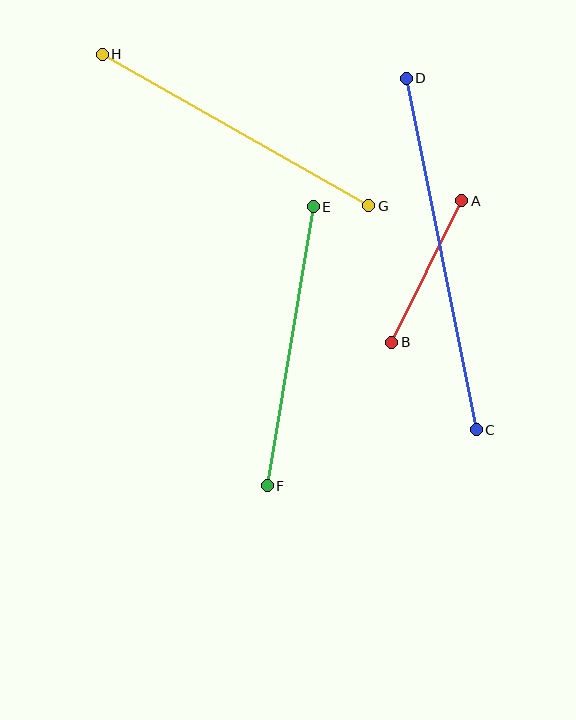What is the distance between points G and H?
The distance is approximately 307 pixels.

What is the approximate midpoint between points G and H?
The midpoint is at approximately (236, 130) pixels.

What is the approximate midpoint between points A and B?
The midpoint is at approximately (427, 272) pixels.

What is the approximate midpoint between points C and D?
The midpoint is at approximately (441, 254) pixels.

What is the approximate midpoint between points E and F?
The midpoint is at approximately (290, 346) pixels.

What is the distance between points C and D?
The distance is approximately 359 pixels.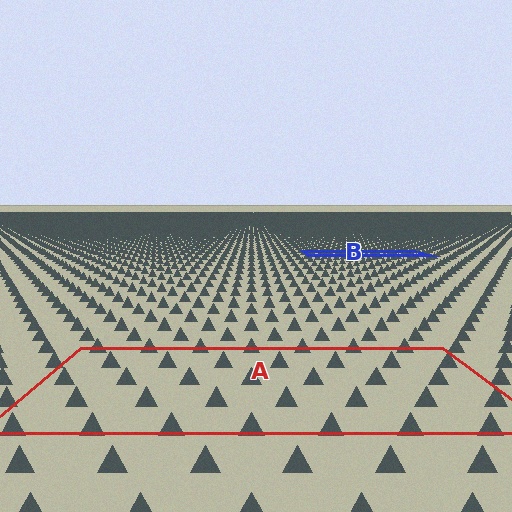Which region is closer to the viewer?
Region A is closer. The texture elements there are larger and more spread out.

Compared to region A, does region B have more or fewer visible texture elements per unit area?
Region B has more texture elements per unit area — they are packed more densely because it is farther away.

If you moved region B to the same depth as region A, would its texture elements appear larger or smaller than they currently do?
They would appear larger. At a closer depth, the same texture elements are projected at a bigger on-screen size.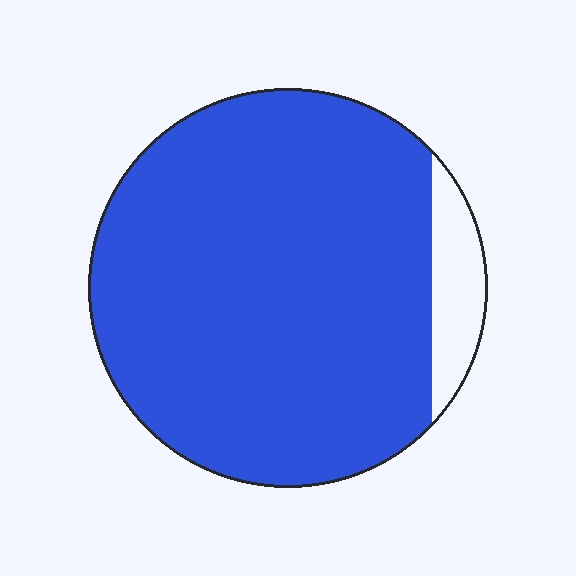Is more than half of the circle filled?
Yes.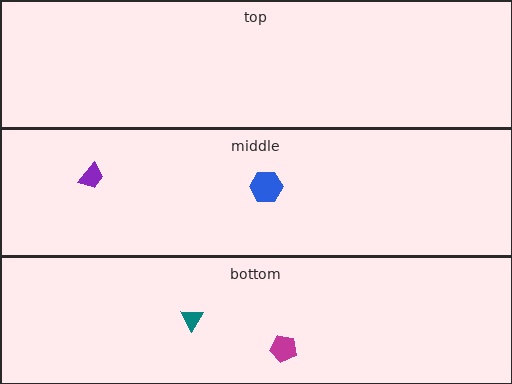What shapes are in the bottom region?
The magenta pentagon, the teal triangle.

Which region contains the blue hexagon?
The middle region.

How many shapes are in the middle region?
2.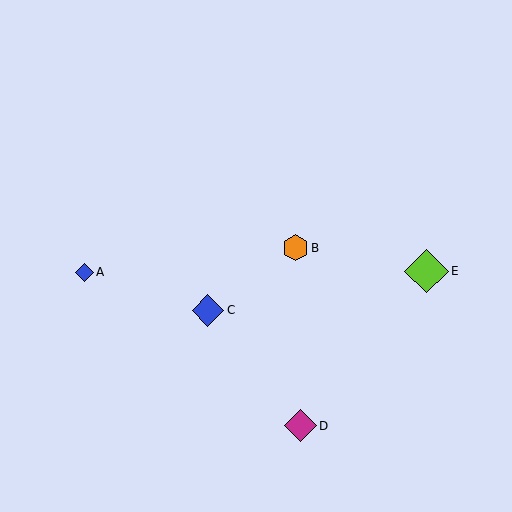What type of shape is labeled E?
Shape E is a lime diamond.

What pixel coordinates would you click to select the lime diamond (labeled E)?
Click at (427, 271) to select the lime diamond E.